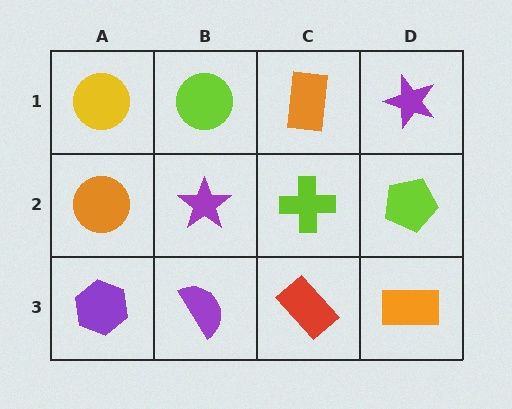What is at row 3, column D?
An orange rectangle.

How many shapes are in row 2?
4 shapes.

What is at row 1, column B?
A lime circle.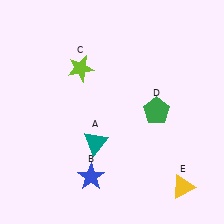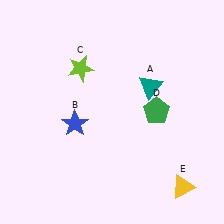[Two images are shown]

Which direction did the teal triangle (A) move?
The teal triangle (A) moved up.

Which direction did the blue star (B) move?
The blue star (B) moved up.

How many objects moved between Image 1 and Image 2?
2 objects moved between the two images.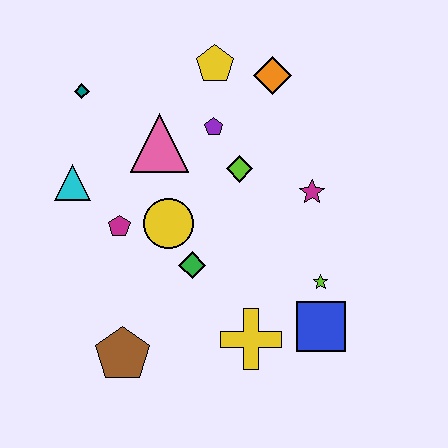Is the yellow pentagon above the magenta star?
Yes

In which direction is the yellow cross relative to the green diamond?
The yellow cross is below the green diamond.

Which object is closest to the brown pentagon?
The green diamond is closest to the brown pentagon.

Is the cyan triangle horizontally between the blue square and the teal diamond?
No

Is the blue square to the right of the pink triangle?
Yes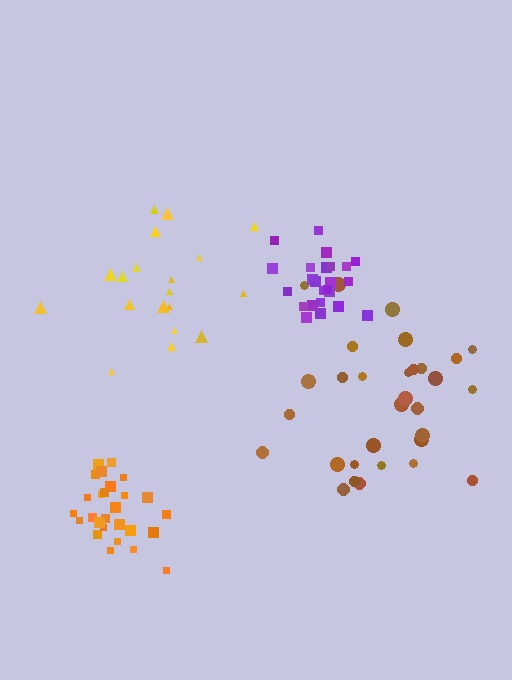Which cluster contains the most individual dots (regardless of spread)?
Brown (31).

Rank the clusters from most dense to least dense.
orange, purple, yellow, brown.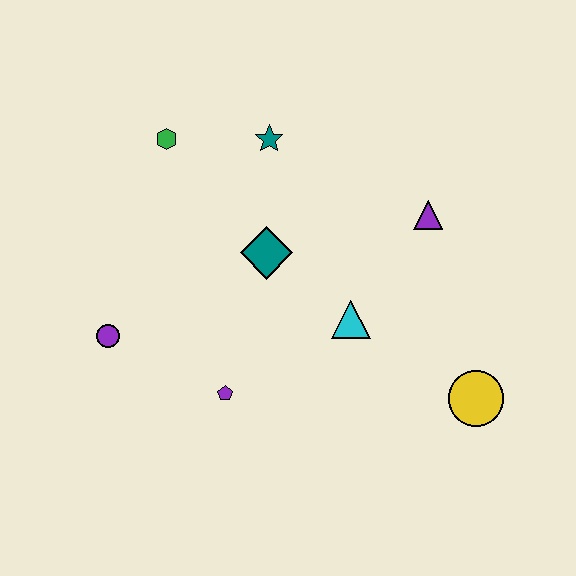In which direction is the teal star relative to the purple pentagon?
The teal star is above the purple pentagon.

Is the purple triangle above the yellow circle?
Yes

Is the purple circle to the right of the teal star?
No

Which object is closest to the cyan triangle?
The teal diamond is closest to the cyan triangle.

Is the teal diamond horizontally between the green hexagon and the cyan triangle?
Yes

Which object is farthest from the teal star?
The yellow circle is farthest from the teal star.